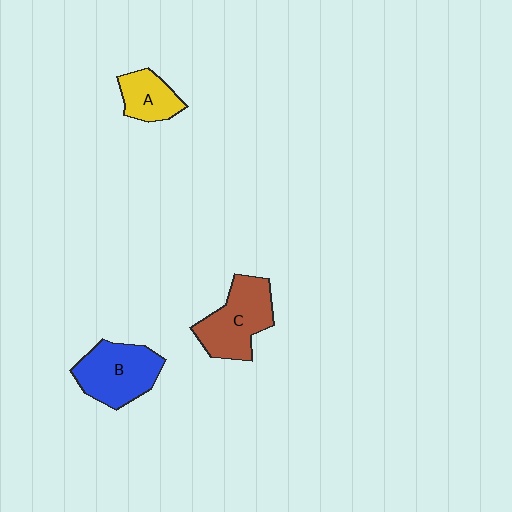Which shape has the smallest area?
Shape A (yellow).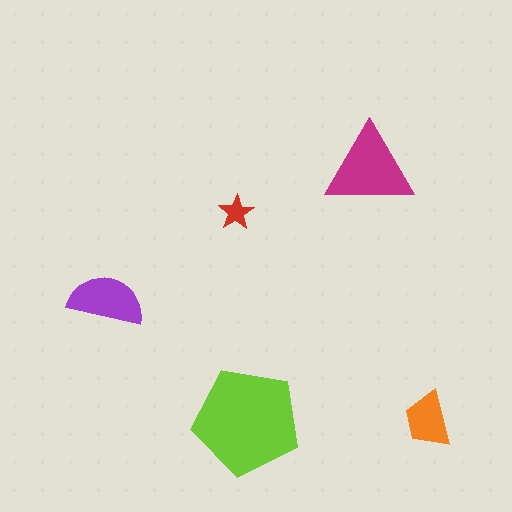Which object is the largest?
The lime pentagon.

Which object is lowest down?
The lime pentagon is bottommost.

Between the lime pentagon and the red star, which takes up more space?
The lime pentagon.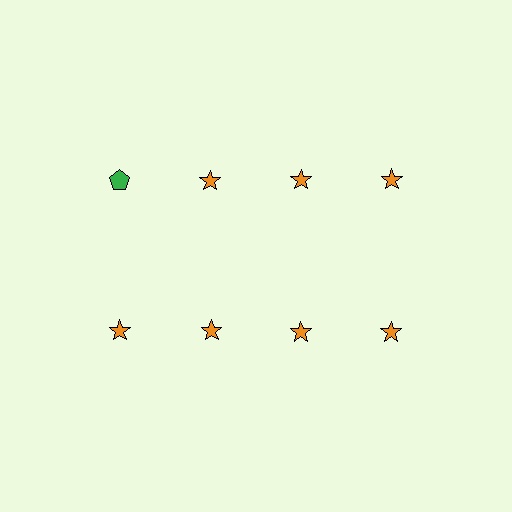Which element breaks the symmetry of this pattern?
The green pentagon in the top row, leftmost column breaks the symmetry. All other shapes are orange stars.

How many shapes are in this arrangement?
There are 8 shapes arranged in a grid pattern.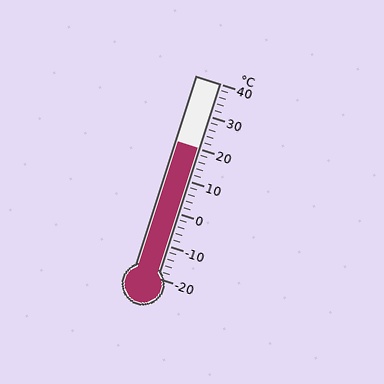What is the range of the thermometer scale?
The thermometer scale ranges from -20°C to 40°C.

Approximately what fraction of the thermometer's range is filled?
The thermometer is filled to approximately 65% of its range.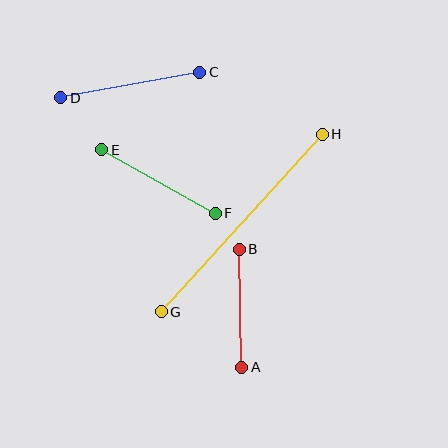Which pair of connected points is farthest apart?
Points G and H are farthest apart.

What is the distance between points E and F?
The distance is approximately 130 pixels.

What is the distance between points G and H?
The distance is approximately 240 pixels.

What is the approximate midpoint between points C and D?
The midpoint is at approximately (130, 85) pixels.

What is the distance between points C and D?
The distance is approximately 141 pixels.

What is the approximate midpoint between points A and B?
The midpoint is at approximately (241, 308) pixels.